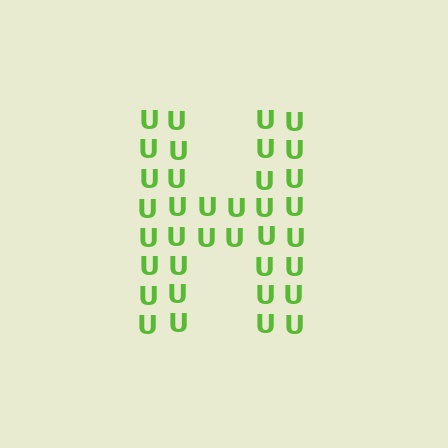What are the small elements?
The small elements are letter U's.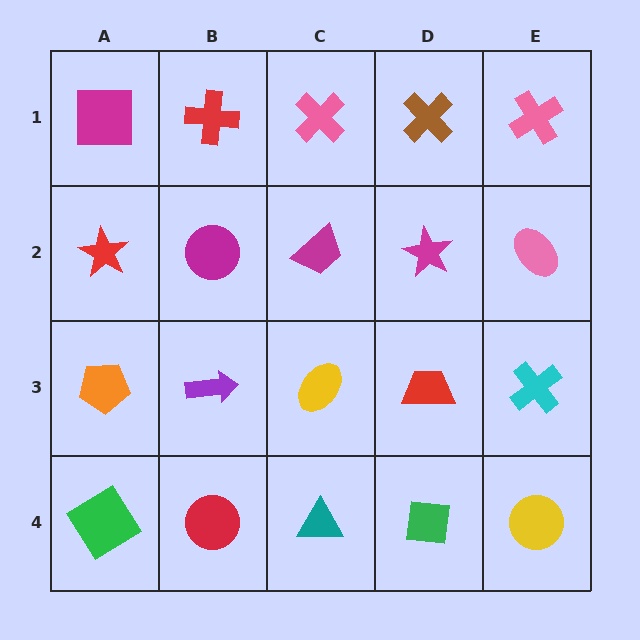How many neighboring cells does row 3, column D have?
4.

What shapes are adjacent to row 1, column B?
A magenta circle (row 2, column B), a magenta square (row 1, column A), a pink cross (row 1, column C).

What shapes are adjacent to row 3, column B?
A magenta circle (row 2, column B), a red circle (row 4, column B), an orange pentagon (row 3, column A), a yellow ellipse (row 3, column C).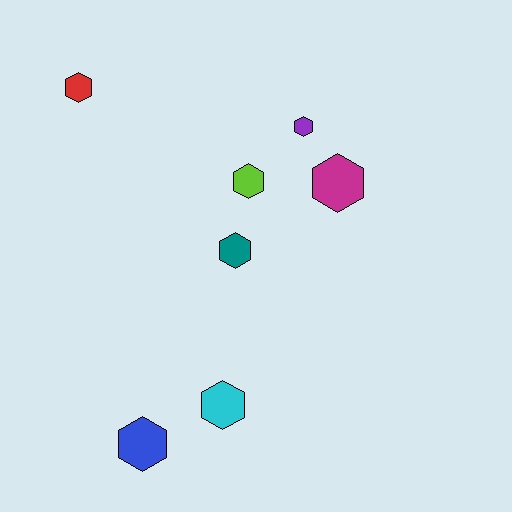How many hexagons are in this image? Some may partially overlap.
There are 7 hexagons.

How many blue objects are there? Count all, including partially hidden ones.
There is 1 blue object.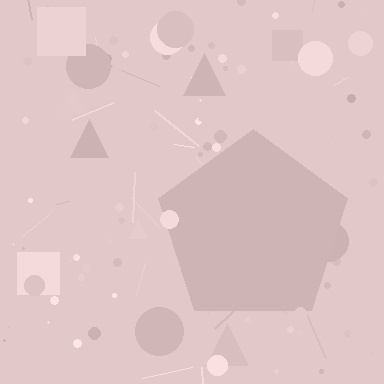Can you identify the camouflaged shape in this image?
The camouflaged shape is a pentagon.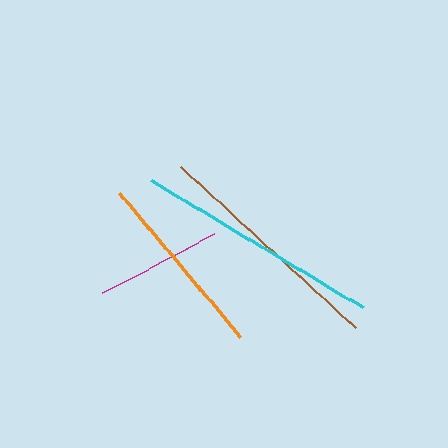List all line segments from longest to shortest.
From longest to shortest: cyan, brown, orange, magenta.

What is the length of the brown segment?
The brown segment is approximately 238 pixels long.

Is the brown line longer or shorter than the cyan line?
The cyan line is longer than the brown line.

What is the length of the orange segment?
The orange segment is approximately 188 pixels long.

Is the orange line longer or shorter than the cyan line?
The cyan line is longer than the orange line.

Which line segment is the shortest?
The magenta line is the shortest at approximately 127 pixels.